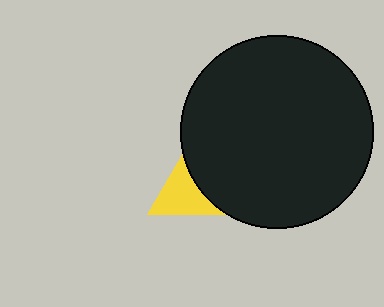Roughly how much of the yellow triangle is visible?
A small part of it is visible (roughly 44%).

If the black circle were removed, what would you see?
You would see the complete yellow triangle.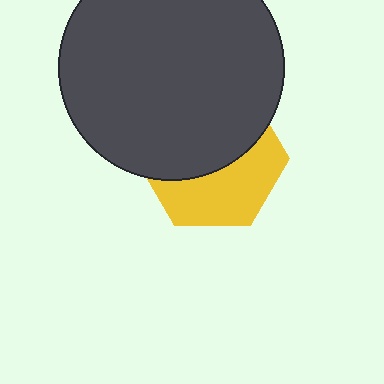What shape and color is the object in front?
The object in front is a dark gray circle.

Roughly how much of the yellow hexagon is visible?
A small part of it is visible (roughly 44%).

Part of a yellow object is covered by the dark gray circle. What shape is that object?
It is a hexagon.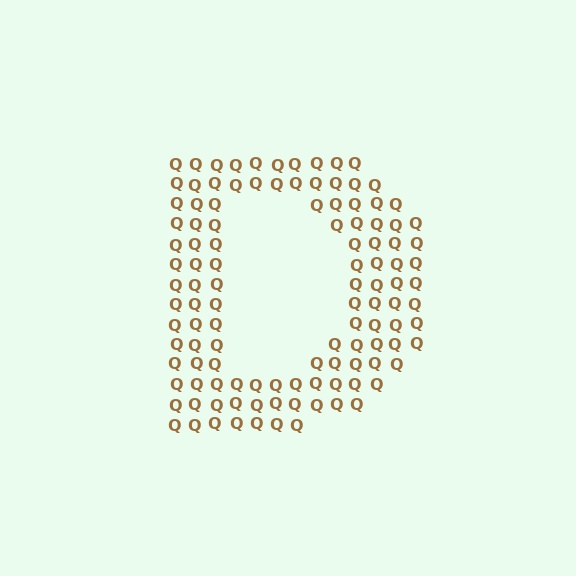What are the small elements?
The small elements are letter Q's.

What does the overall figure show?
The overall figure shows the letter D.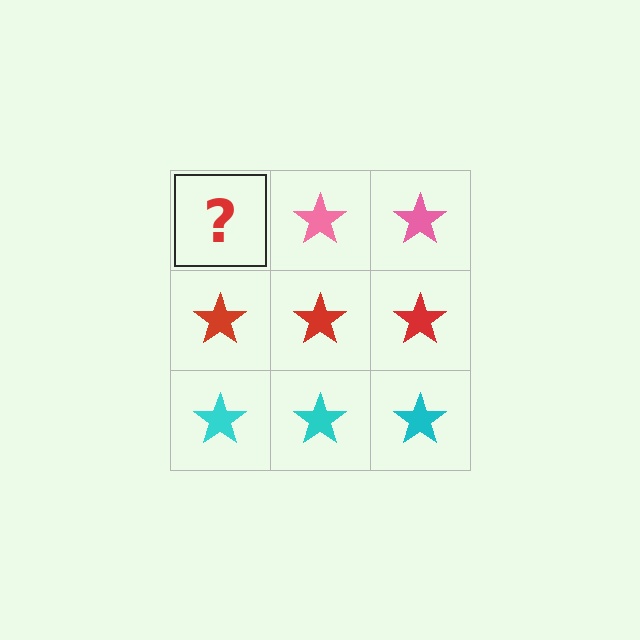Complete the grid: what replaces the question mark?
The question mark should be replaced with a pink star.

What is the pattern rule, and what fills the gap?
The rule is that each row has a consistent color. The gap should be filled with a pink star.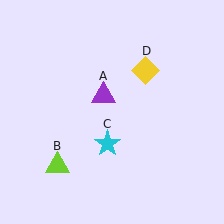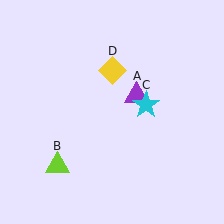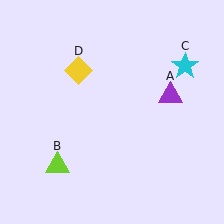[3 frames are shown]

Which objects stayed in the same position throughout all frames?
Lime triangle (object B) remained stationary.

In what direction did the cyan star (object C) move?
The cyan star (object C) moved up and to the right.